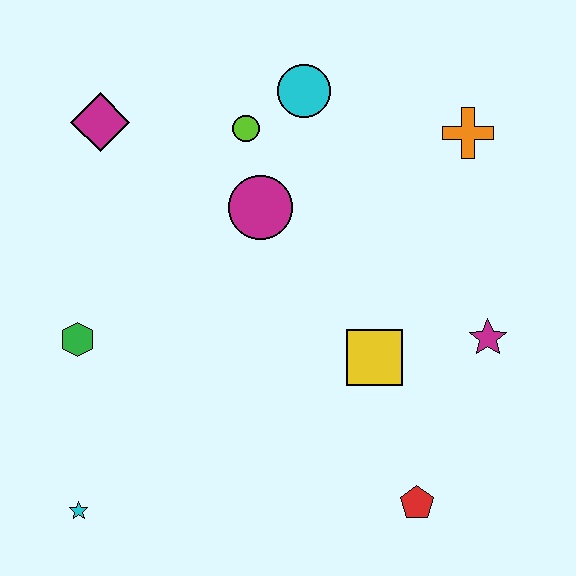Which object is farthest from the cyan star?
The orange cross is farthest from the cyan star.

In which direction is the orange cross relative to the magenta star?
The orange cross is above the magenta star.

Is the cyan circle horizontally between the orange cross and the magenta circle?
Yes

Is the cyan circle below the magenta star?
No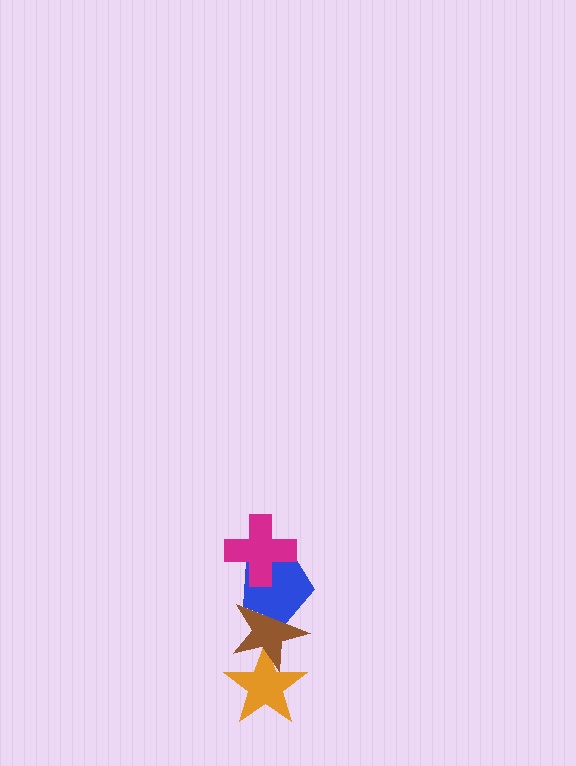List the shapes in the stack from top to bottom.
From top to bottom: the magenta cross, the blue pentagon, the brown star, the orange star.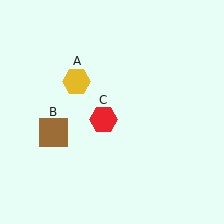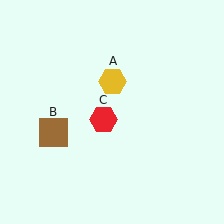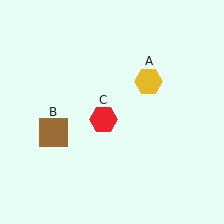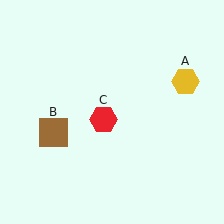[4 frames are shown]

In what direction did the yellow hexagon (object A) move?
The yellow hexagon (object A) moved right.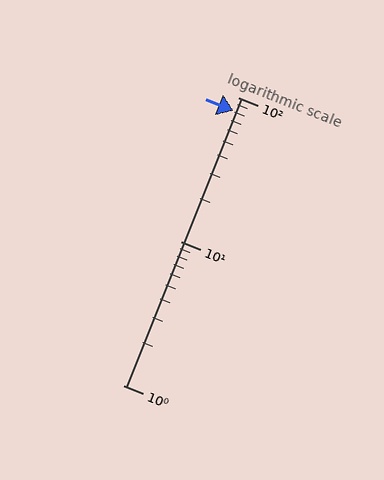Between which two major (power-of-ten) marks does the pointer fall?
The pointer is between 10 and 100.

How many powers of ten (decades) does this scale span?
The scale spans 2 decades, from 1 to 100.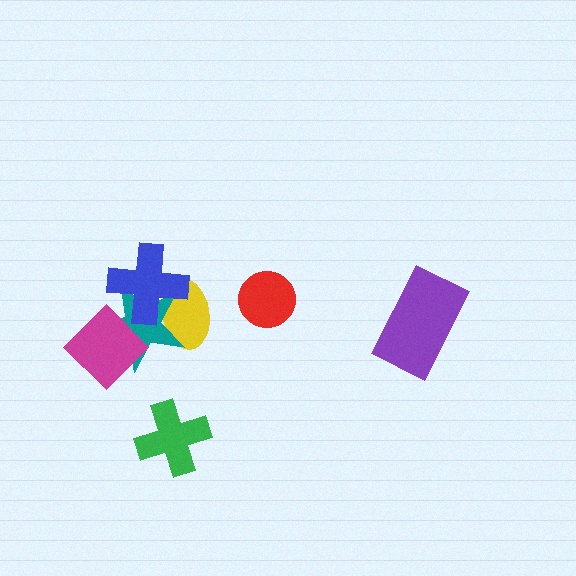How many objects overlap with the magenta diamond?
1 object overlaps with the magenta diamond.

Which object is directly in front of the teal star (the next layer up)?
The magenta diamond is directly in front of the teal star.